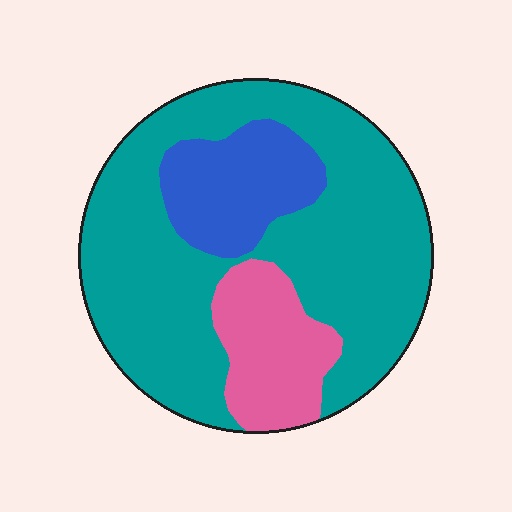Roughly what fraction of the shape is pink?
Pink takes up about one sixth (1/6) of the shape.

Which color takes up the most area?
Teal, at roughly 70%.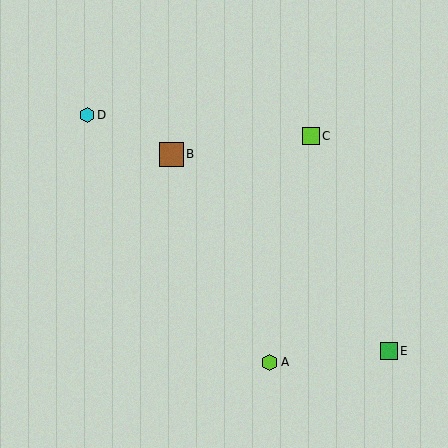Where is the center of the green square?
The center of the green square is at (389, 351).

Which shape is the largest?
The brown square (labeled B) is the largest.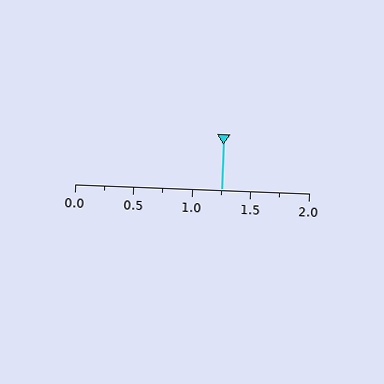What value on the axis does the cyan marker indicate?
The marker indicates approximately 1.25.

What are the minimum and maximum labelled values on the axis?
The axis runs from 0.0 to 2.0.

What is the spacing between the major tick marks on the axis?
The major ticks are spaced 0.5 apart.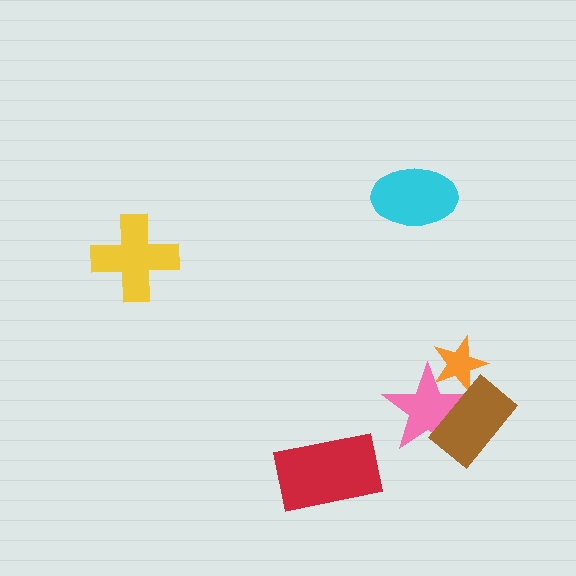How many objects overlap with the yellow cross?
0 objects overlap with the yellow cross.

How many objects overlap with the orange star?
2 objects overlap with the orange star.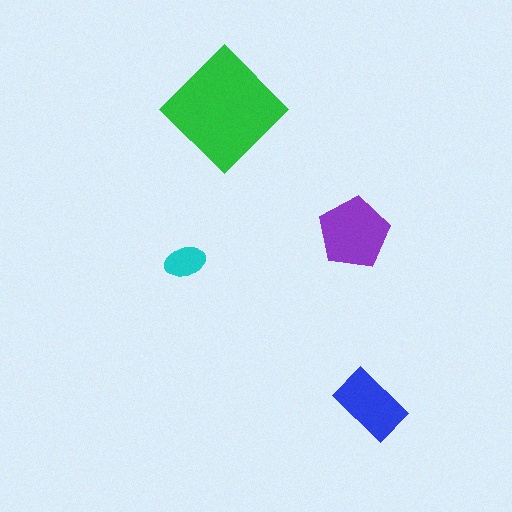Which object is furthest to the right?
The blue rectangle is rightmost.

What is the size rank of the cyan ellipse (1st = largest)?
4th.